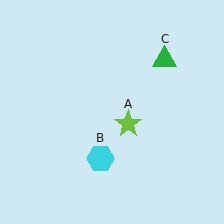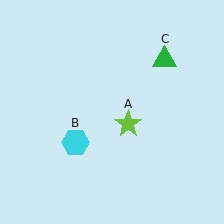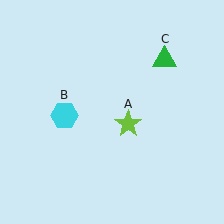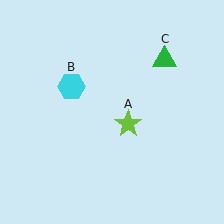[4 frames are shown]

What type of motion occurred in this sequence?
The cyan hexagon (object B) rotated clockwise around the center of the scene.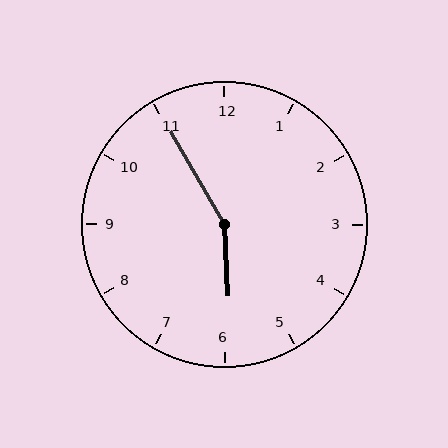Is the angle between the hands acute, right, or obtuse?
It is obtuse.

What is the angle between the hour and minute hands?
Approximately 152 degrees.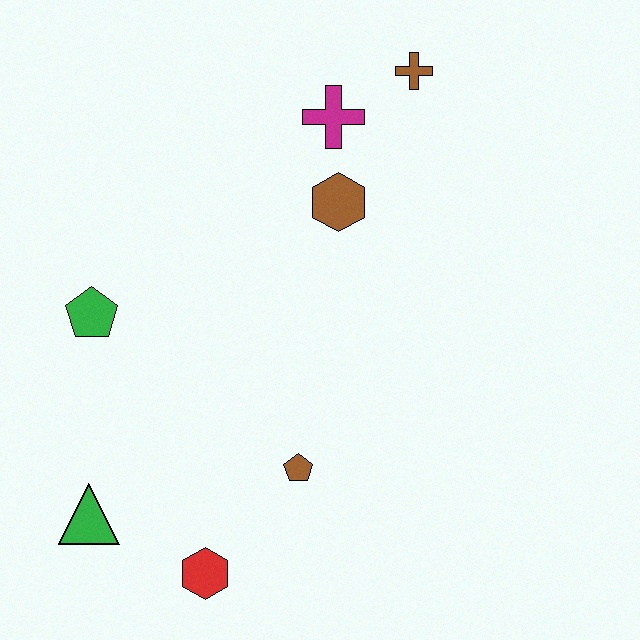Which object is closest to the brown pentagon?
The red hexagon is closest to the brown pentagon.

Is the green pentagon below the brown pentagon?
No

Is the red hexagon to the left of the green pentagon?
No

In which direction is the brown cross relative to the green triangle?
The brown cross is above the green triangle.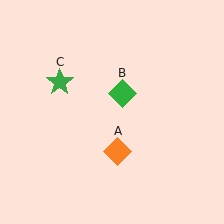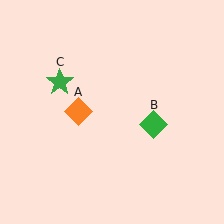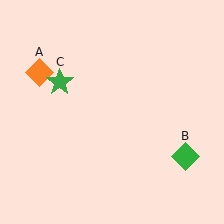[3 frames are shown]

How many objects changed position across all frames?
2 objects changed position: orange diamond (object A), green diamond (object B).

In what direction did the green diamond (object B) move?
The green diamond (object B) moved down and to the right.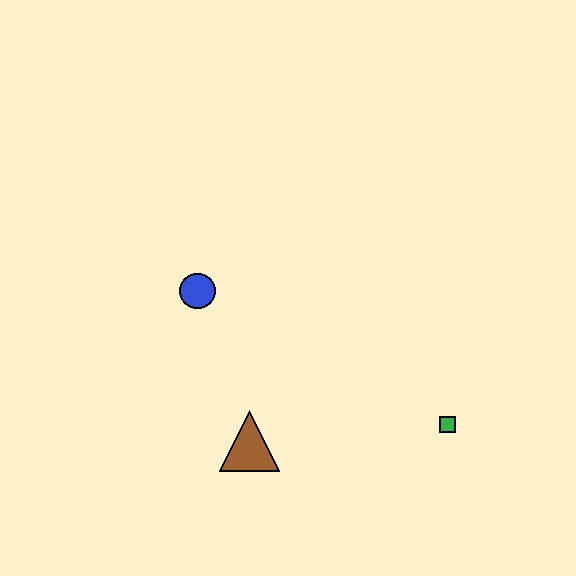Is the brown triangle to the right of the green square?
No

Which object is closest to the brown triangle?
The blue circle is closest to the brown triangle.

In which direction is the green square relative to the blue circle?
The green square is to the right of the blue circle.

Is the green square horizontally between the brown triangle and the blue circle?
No